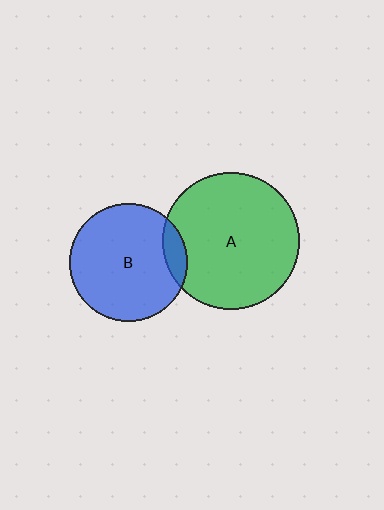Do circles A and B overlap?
Yes.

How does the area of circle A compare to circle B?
Approximately 1.3 times.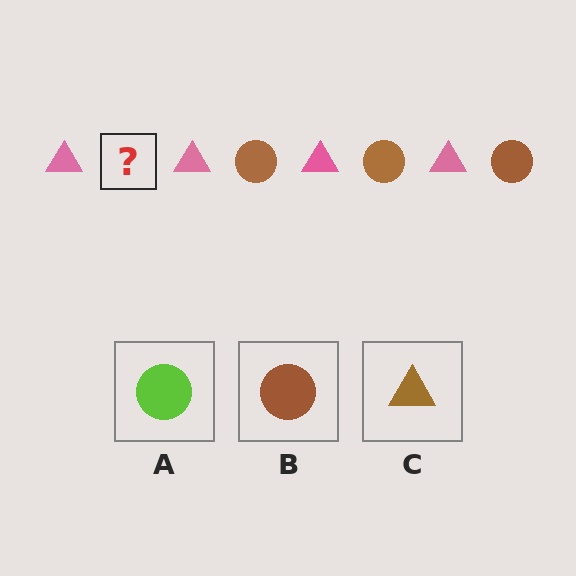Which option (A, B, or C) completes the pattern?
B.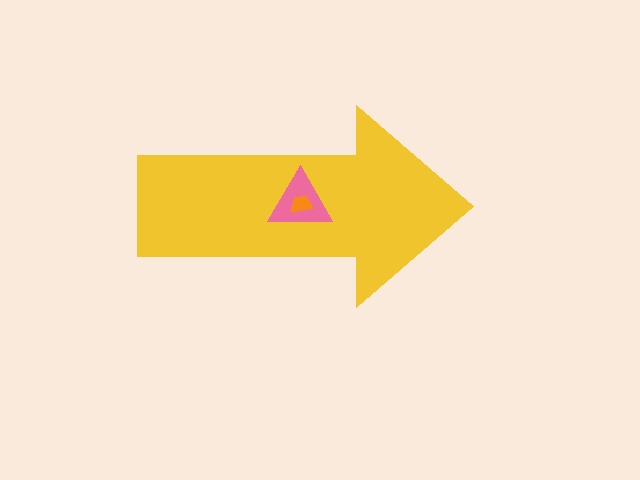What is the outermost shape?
The yellow arrow.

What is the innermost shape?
The orange trapezoid.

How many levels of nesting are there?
3.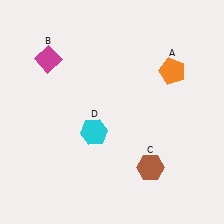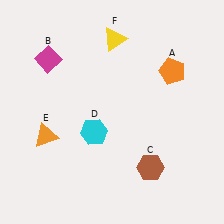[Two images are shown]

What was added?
An orange triangle (E), a yellow triangle (F) were added in Image 2.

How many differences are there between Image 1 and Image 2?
There are 2 differences between the two images.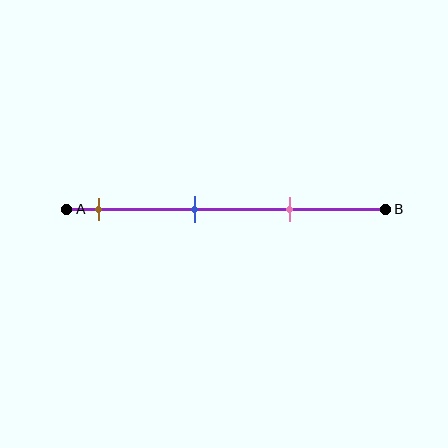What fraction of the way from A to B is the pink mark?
The pink mark is approximately 70% (0.7) of the way from A to B.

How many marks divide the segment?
There are 3 marks dividing the segment.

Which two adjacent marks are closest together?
The blue and pink marks are the closest adjacent pair.